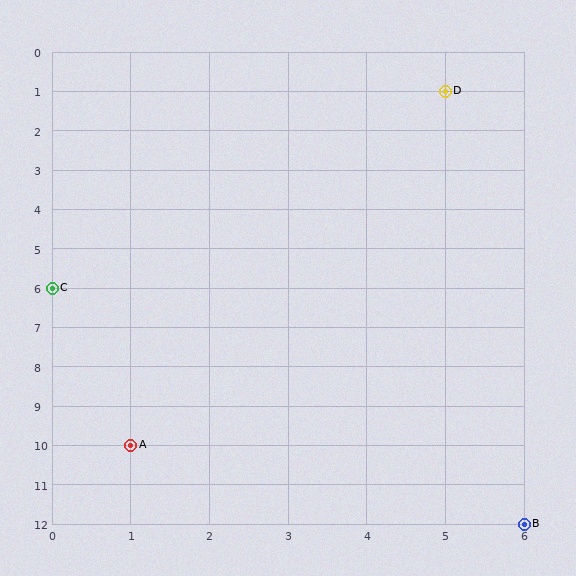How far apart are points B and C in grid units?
Points B and C are 6 columns and 6 rows apart (about 8.5 grid units diagonally).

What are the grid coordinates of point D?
Point D is at grid coordinates (5, 1).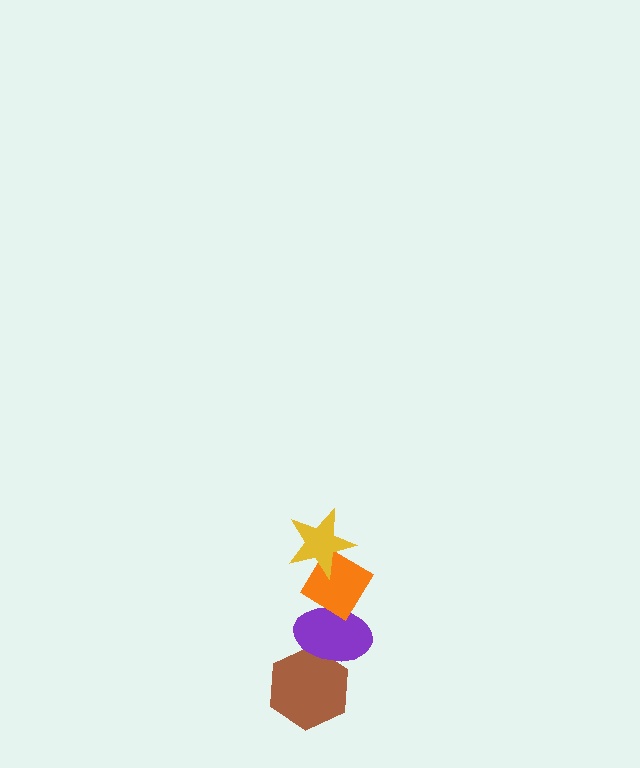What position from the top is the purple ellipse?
The purple ellipse is 3rd from the top.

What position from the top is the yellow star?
The yellow star is 1st from the top.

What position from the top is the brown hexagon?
The brown hexagon is 4th from the top.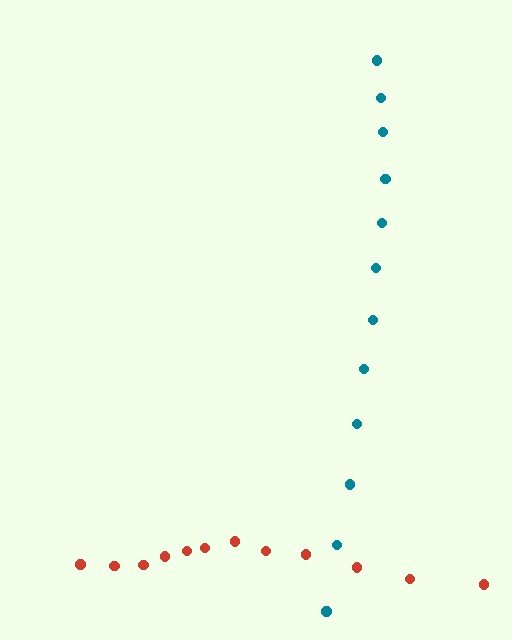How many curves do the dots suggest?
There are 2 distinct paths.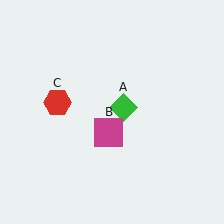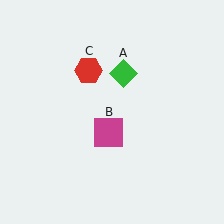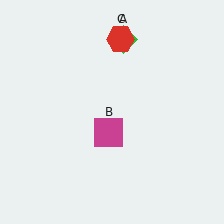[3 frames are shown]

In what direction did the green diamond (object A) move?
The green diamond (object A) moved up.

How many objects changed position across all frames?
2 objects changed position: green diamond (object A), red hexagon (object C).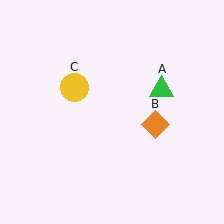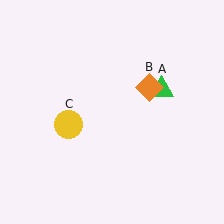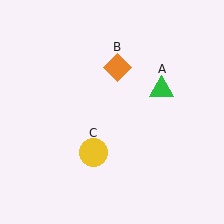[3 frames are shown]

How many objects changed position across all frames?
2 objects changed position: orange diamond (object B), yellow circle (object C).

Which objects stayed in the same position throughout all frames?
Green triangle (object A) remained stationary.